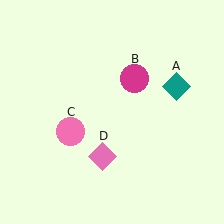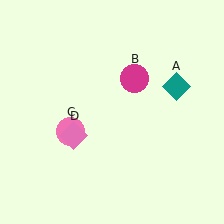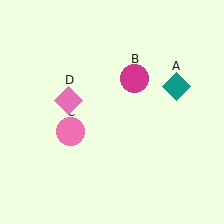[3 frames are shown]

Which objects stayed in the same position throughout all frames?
Teal diamond (object A) and magenta circle (object B) and pink circle (object C) remained stationary.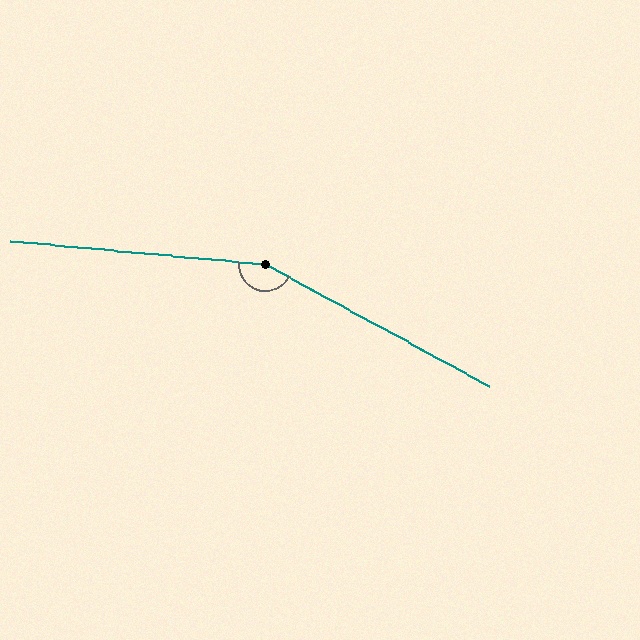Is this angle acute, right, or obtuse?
It is obtuse.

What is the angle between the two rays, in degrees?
Approximately 156 degrees.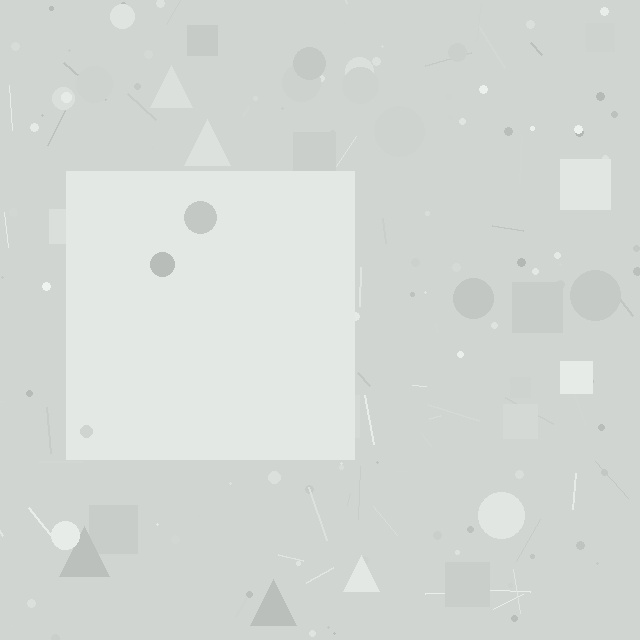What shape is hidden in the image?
A square is hidden in the image.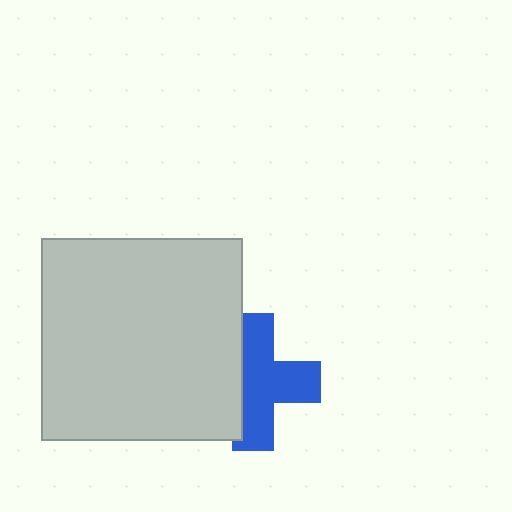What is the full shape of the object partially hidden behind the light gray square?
The partially hidden object is a blue cross.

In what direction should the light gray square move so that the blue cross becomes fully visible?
The light gray square should move left. That is the shortest direction to clear the overlap and leave the blue cross fully visible.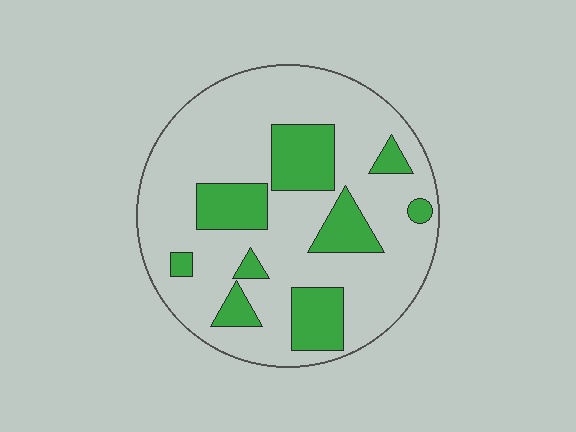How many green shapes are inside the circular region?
9.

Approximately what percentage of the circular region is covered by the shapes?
Approximately 25%.